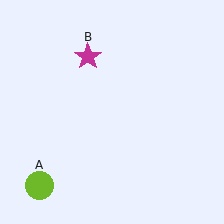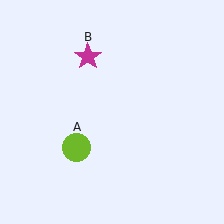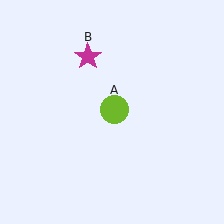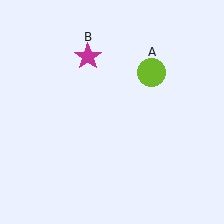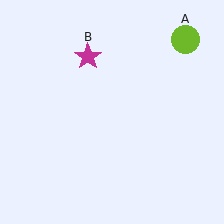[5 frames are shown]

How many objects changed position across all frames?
1 object changed position: lime circle (object A).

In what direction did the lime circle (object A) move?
The lime circle (object A) moved up and to the right.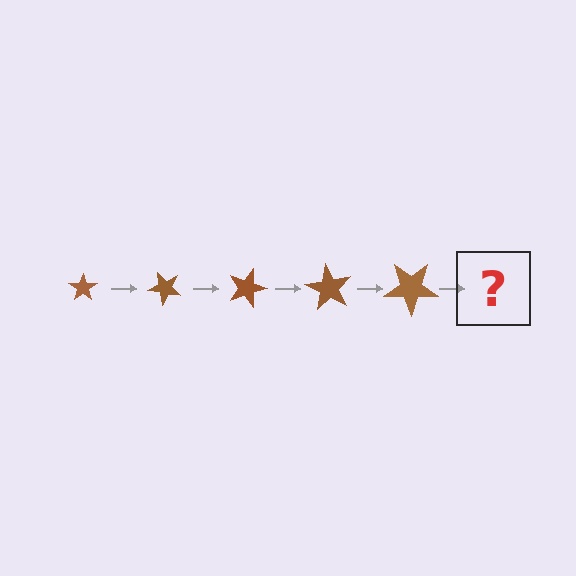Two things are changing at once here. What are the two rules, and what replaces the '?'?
The two rules are that the star grows larger each step and it rotates 45 degrees each step. The '?' should be a star, larger than the previous one and rotated 225 degrees from the start.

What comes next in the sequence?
The next element should be a star, larger than the previous one and rotated 225 degrees from the start.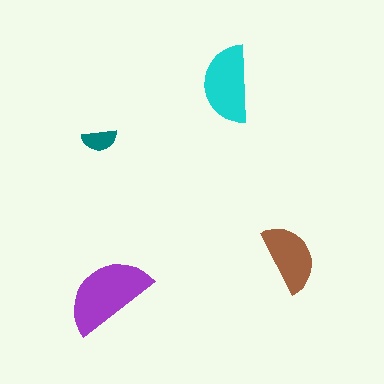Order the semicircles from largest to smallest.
the purple one, the cyan one, the brown one, the teal one.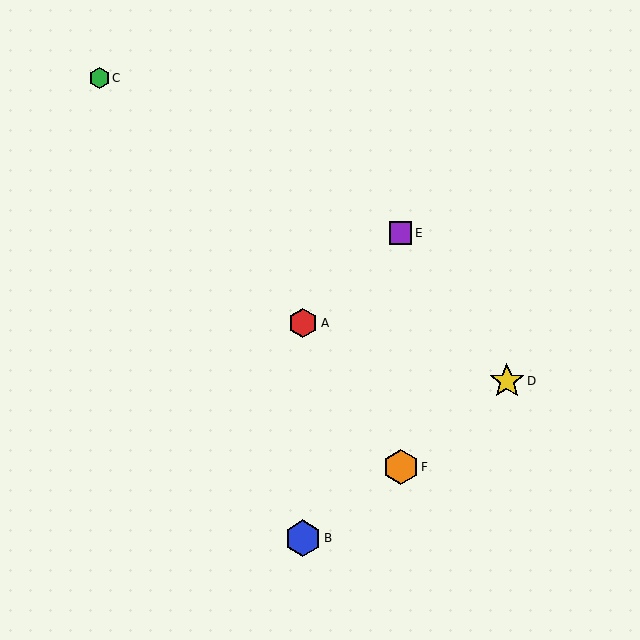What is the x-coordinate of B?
Object B is at x≈303.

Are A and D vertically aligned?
No, A is at x≈303 and D is at x≈507.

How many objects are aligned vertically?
2 objects (A, B) are aligned vertically.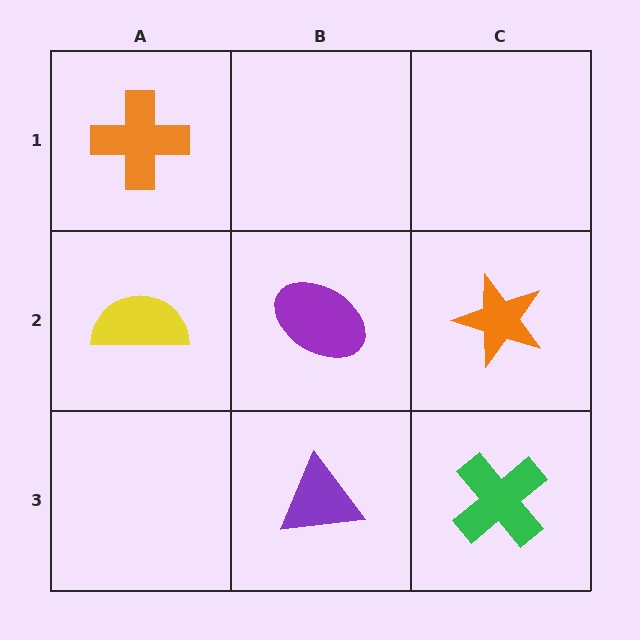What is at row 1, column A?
An orange cross.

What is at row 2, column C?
An orange star.